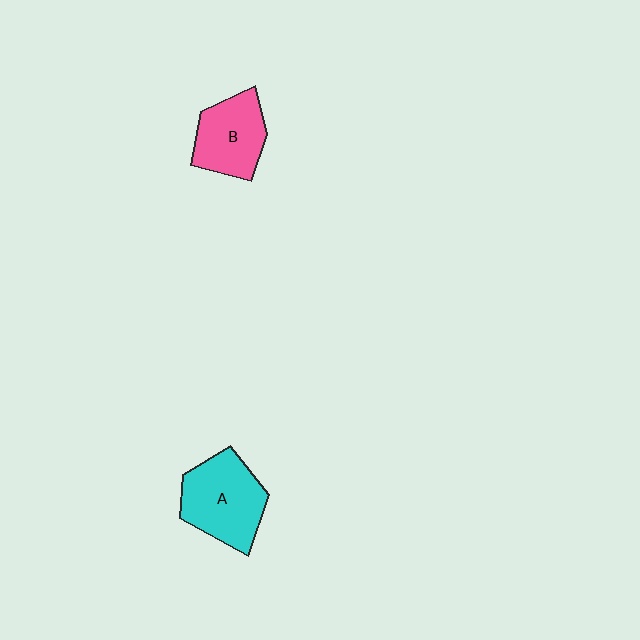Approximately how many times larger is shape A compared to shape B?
Approximately 1.3 times.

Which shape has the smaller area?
Shape B (pink).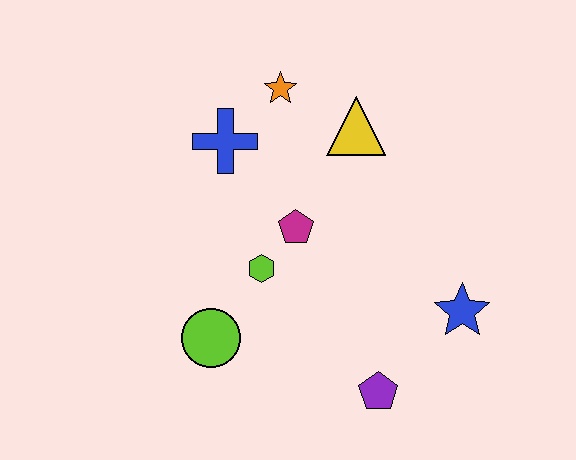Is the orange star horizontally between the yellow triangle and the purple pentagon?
No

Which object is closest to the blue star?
The purple pentagon is closest to the blue star.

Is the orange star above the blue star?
Yes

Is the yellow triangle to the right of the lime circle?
Yes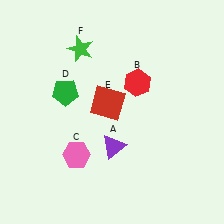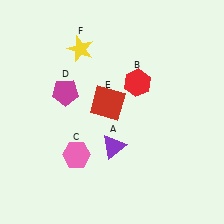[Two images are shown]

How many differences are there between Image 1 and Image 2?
There are 2 differences between the two images.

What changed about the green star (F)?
In Image 1, F is green. In Image 2, it changed to yellow.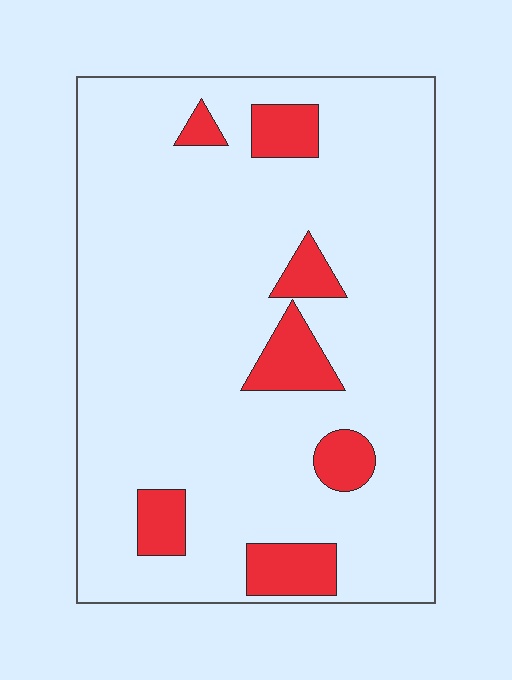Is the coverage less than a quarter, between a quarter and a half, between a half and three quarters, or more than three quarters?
Less than a quarter.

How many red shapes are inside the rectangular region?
7.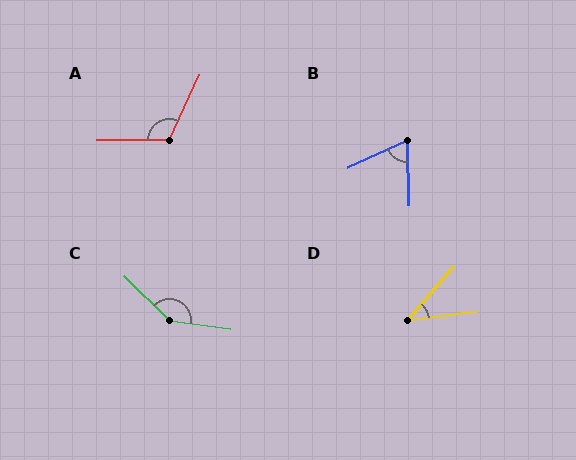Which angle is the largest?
C, at approximately 144 degrees.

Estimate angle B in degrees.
Approximately 67 degrees.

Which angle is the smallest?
D, at approximately 42 degrees.